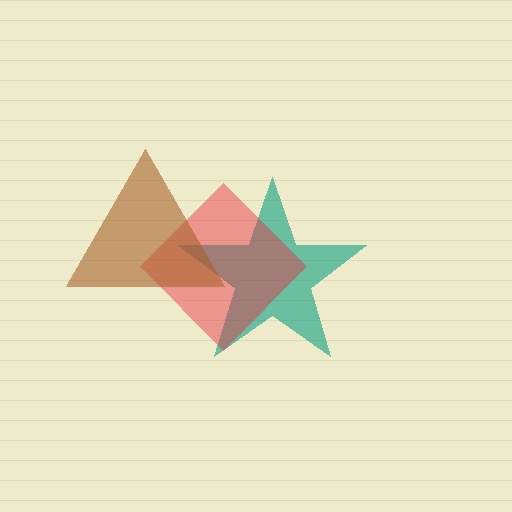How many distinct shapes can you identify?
There are 3 distinct shapes: a teal star, a red diamond, a brown triangle.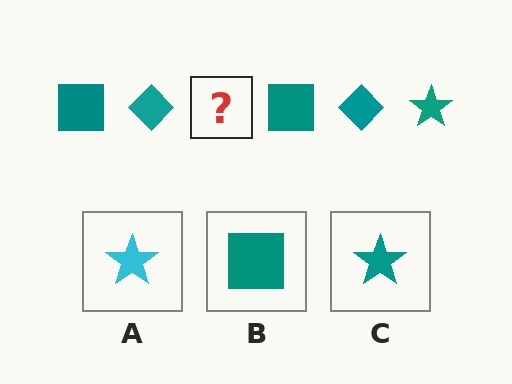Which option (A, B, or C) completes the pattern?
C.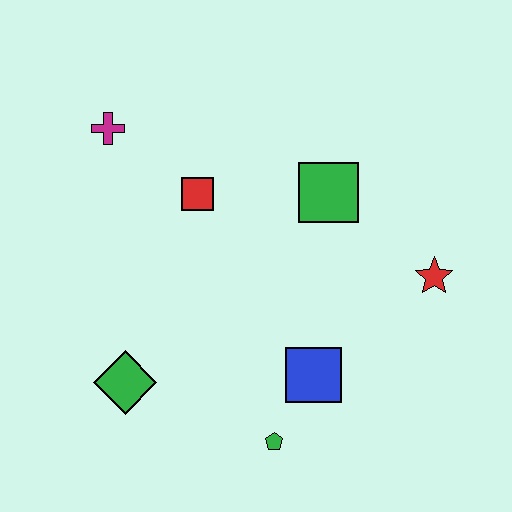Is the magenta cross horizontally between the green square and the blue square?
No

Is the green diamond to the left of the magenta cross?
No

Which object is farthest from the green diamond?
The red star is farthest from the green diamond.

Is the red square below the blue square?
No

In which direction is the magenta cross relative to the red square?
The magenta cross is to the left of the red square.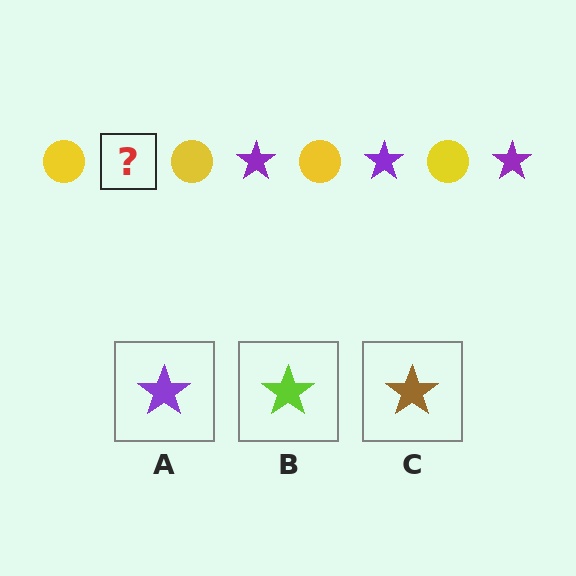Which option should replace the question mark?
Option A.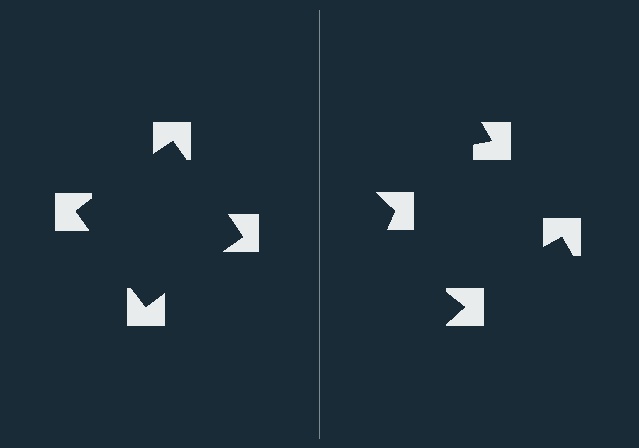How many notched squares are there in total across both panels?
8 — 4 on each side.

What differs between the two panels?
The notched squares are positioned identically on both sides; only the wedge orientations differ. On the left they align to a square; on the right they are misaligned.